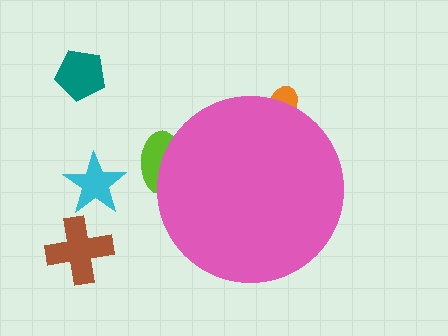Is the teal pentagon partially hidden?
No, the teal pentagon is fully visible.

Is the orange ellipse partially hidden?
Yes, the orange ellipse is partially hidden behind the pink circle.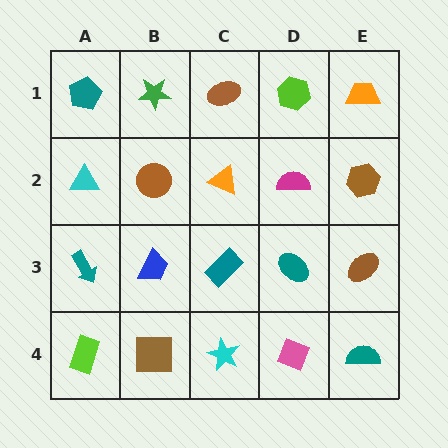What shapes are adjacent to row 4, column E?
A brown ellipse (row 3, column E), a pink diamond (row 4, column D).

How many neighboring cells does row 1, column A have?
2.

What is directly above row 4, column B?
A blue trapezoid.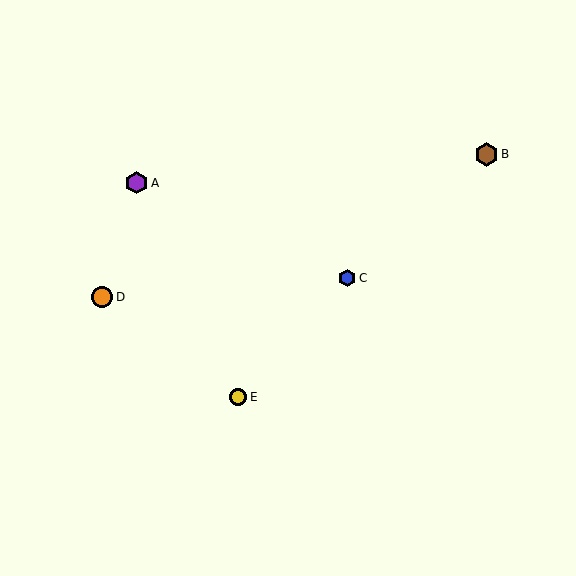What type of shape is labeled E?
Shape E is a yellow circle.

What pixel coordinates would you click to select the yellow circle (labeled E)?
Click at (238, 397) to select the yellow circle E.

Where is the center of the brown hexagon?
The center of the brown hexagon is at (486, 154).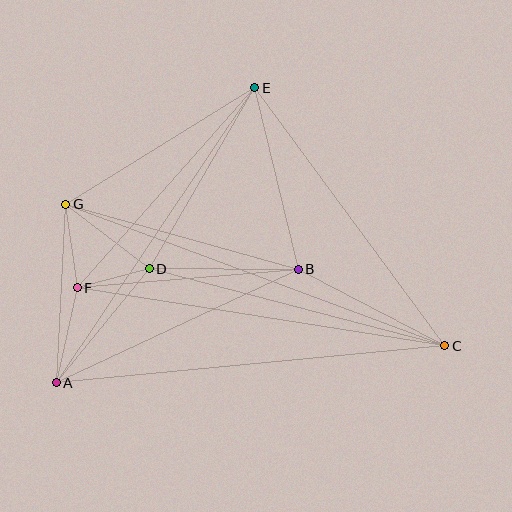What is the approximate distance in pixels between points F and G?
The distance between F and G is approximately 84 pixels.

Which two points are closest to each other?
Points D and F are closest to each other.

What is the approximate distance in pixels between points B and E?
The distance between B and E is approximately 187 pixels.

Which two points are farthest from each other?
Points C and G are farthest from each other.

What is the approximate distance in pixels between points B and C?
The distance between B and C is approximately 165 pixels.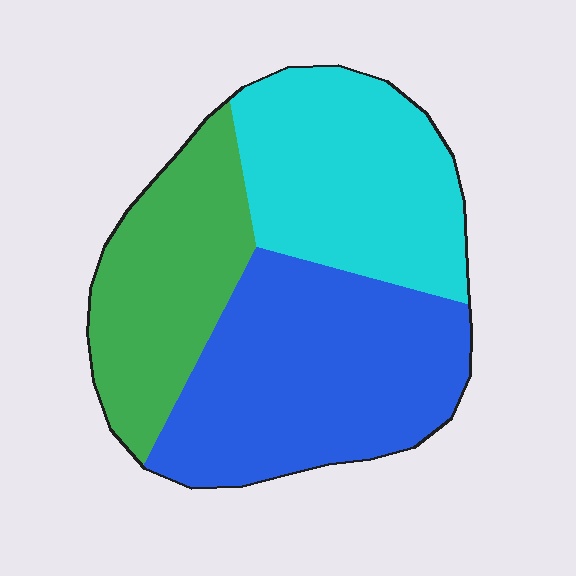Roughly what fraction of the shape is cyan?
Cyan takes up about one third (1/3) of the shape.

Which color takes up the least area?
Green, at roughly 25%.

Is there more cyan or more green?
Cyan.